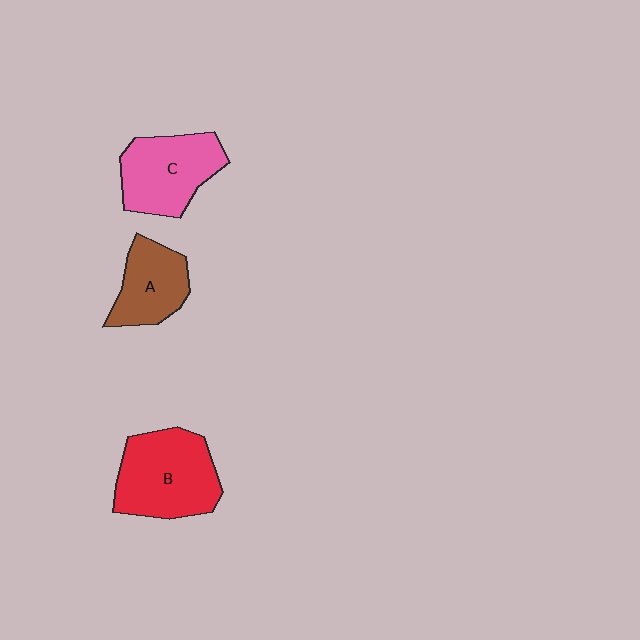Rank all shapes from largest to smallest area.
From largest to smallest: B (red), C (pink), A (brown).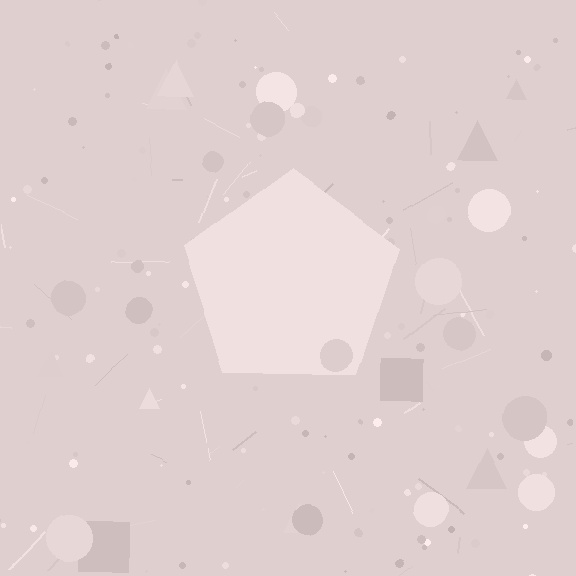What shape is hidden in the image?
A pentagon is hidden in the image.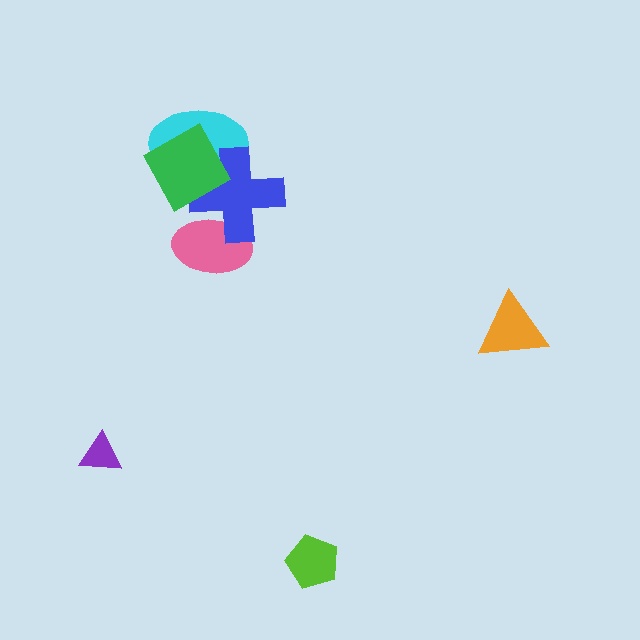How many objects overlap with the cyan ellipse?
2 objects overlap with the cyan ellipse.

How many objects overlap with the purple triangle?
0 objects overlap with the purple triangle.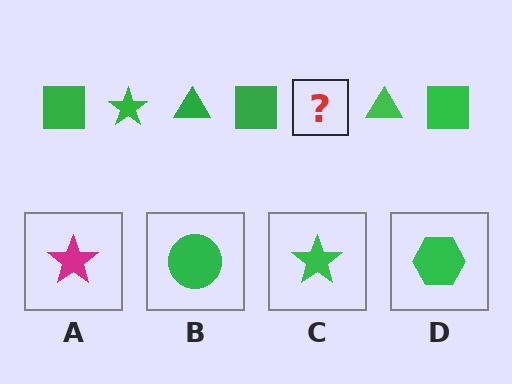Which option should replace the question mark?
Option C.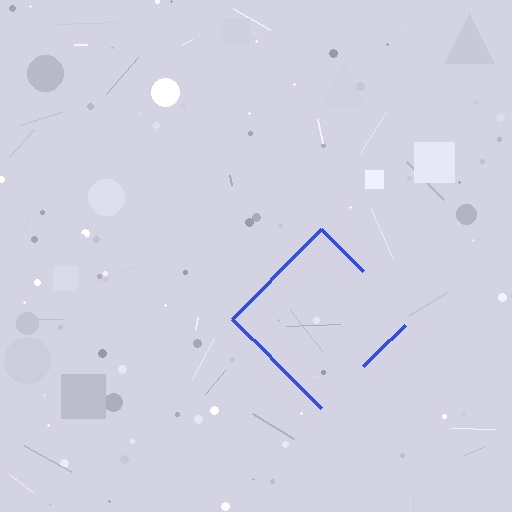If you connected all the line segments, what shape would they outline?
They would outline a diamond.